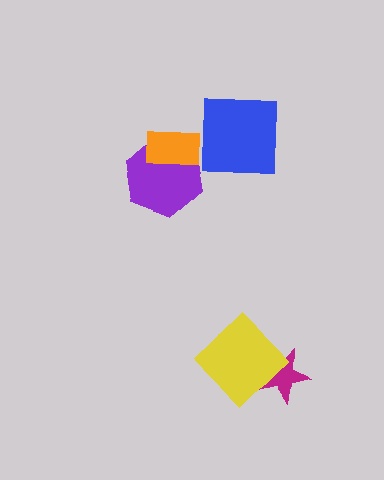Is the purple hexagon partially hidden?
Yes, it is partially covered by another shape.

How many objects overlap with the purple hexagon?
1 object overlaps with the purple hexagon.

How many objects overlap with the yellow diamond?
1 object overlaps with the yellow diamond.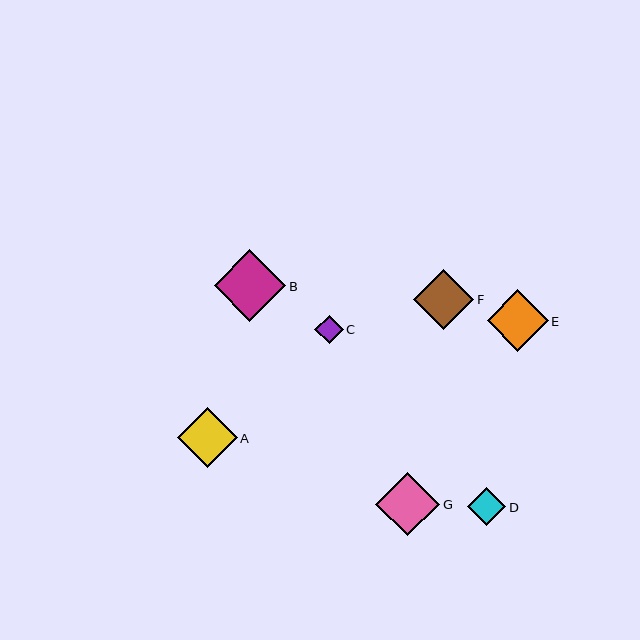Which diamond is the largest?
Diamond B is the largest with a size of approximately 72 pixels.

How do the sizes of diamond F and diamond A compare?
Diamond F and diamond A are approximately the same size.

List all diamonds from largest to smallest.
From largest to smallest: B, G, E, F, A, D, C.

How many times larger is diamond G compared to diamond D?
Diamond G is approximately 1.7 times the size of diamond D.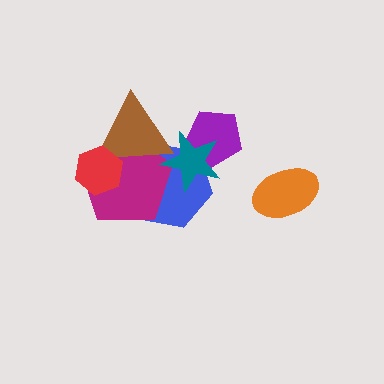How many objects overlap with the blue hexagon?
4 objects overlap with the blue hexagon.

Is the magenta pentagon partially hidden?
Yes, it is partially covered by another shape.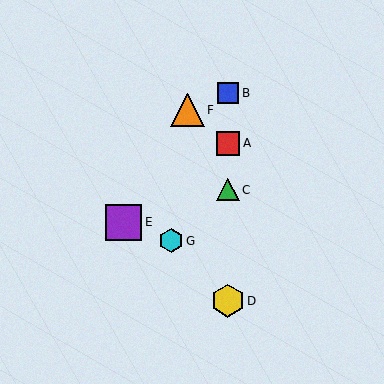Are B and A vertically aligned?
Yes, both are at x≈228.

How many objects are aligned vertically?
4 objects (A, B, C, D) are aligned vertically.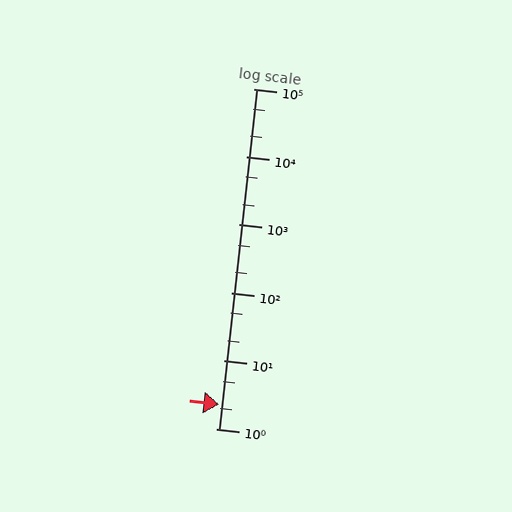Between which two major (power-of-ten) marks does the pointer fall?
The pointer is between 1 and 10.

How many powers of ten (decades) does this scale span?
The scale spans 5 decades, from 1 to 100000.